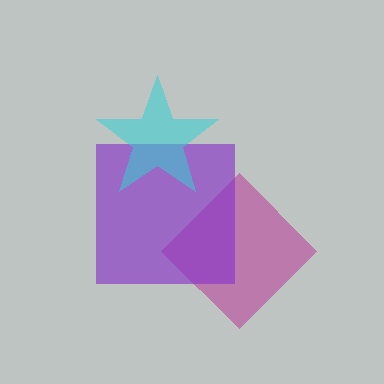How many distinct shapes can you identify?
There are 3 distinct shapes: a magenta diamond, a purple square, a cyan star.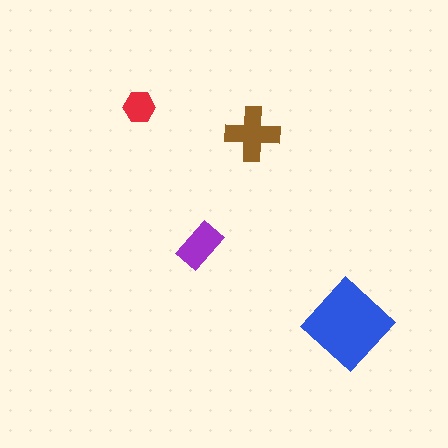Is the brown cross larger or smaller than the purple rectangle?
Larger.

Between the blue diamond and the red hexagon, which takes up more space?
The blue diamond.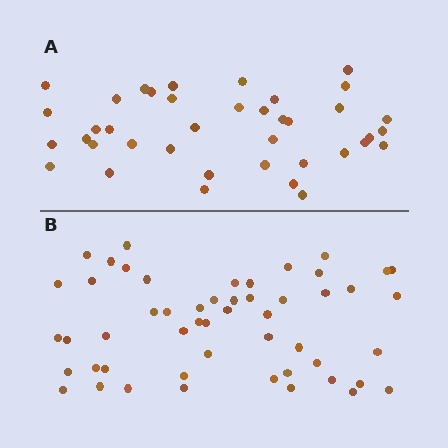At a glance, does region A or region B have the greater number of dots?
Region B (the bottom region) has more dots.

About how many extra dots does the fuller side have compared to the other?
Region B has approximately 15 more dots than region A.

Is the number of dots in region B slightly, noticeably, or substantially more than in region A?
Region B has noticeably more, but not dramatically so. The ratio is roughly 1.3 to 1.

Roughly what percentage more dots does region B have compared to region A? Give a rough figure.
About 35% more.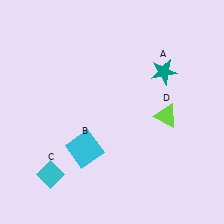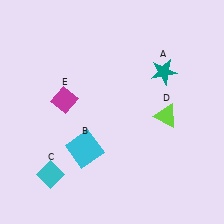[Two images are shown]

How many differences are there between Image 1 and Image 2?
There is 1 difference between the two images.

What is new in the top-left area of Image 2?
A magenta diamond (E) was added in the top-left area of Image 2.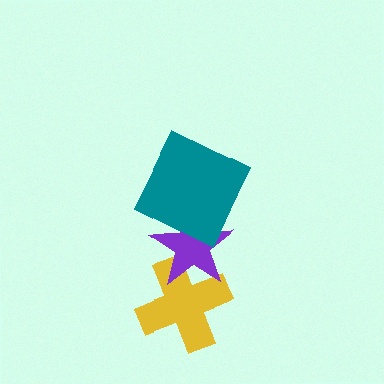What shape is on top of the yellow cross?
The purple star is on top of the yellow cross.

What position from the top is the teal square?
The teal square is 1st from the top.